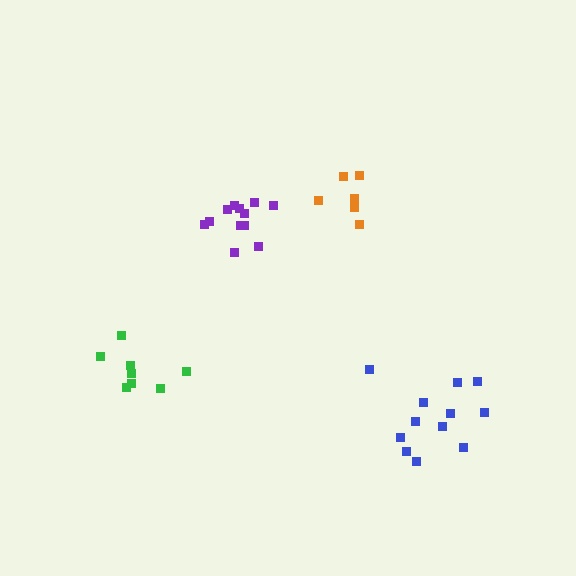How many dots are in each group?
Group 1: 6 dots, Group 2: 8 dots, Group 3: 12 dots, Group 4: 12 dots (38 total).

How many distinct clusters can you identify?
There are 4 distinct clusters.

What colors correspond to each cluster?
The clusters are colored: orange, green, blue, purple.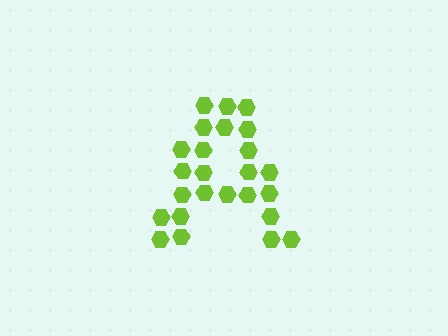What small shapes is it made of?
It is made of small hexagons.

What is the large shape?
The large shape is the letter A.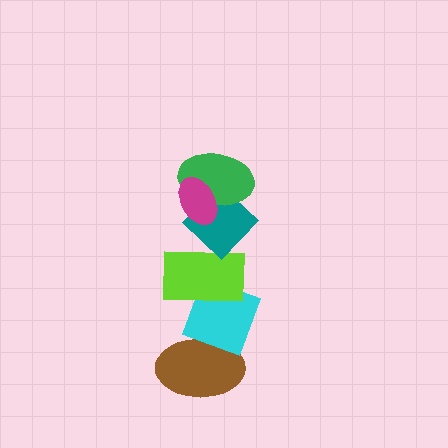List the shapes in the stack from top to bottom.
From top to bottom: the magenta ellipse, the green ellipse, the teal diamond, the lime rectangle, the cyan diamond, the brown ellipse.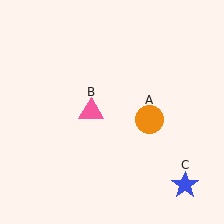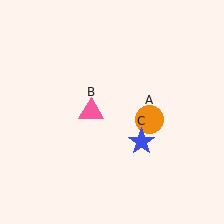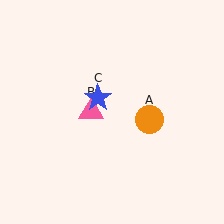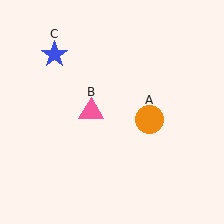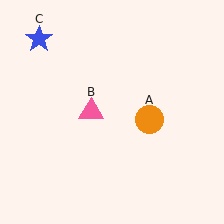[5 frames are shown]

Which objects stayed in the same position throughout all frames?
Orange circle (object A) and pink triangle (object B) remained stationary.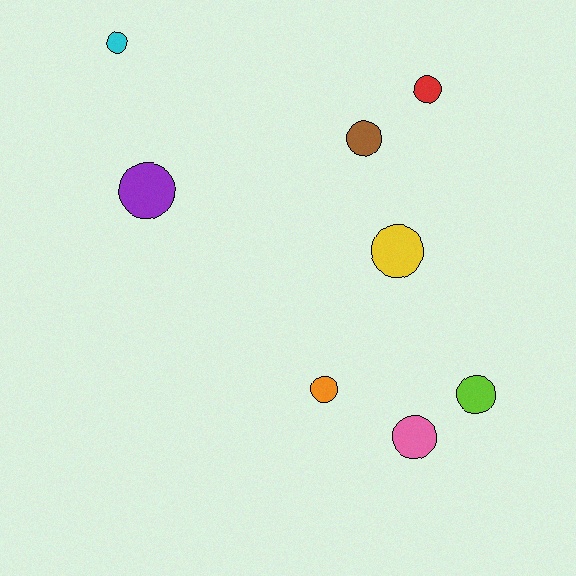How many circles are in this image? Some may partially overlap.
There are 8 circles.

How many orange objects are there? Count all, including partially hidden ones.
There is 1 orange object.